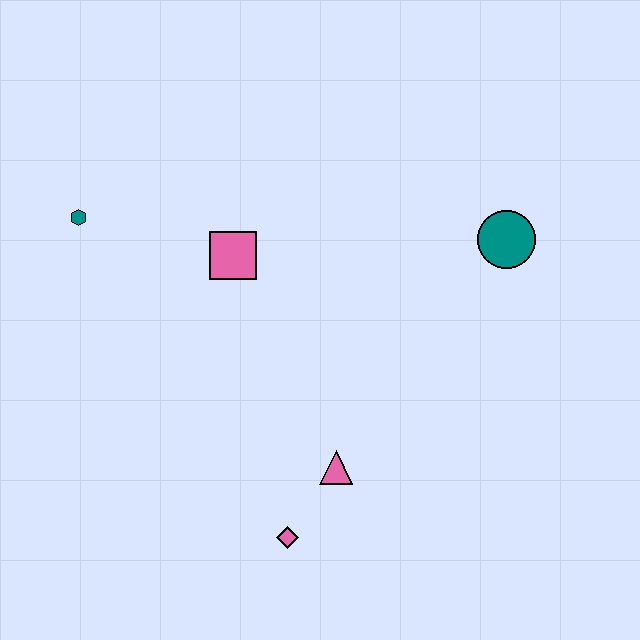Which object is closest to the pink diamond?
The pink triangle is closest to the pink diamond.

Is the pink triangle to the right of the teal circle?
No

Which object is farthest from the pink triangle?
The teal hexagon is farthest from the pink triangle.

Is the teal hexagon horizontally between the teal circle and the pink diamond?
No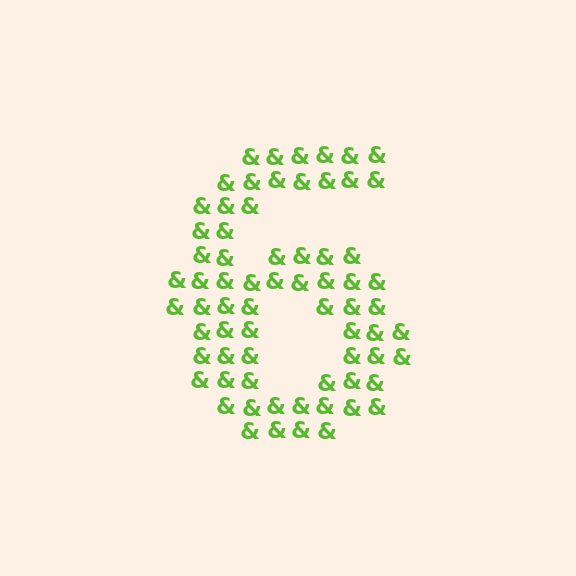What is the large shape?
The large shape is the digit 6.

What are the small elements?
The small elements are ampersands.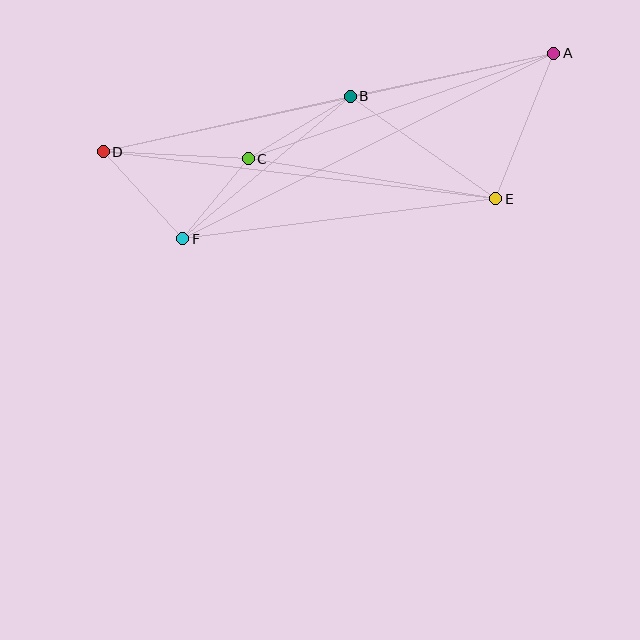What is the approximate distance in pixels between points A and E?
The distance between A and E is approximately 157 pixels.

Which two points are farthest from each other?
Points A and D are farthest from each other.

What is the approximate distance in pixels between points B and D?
The distance between B and D is approximately 253 pixels.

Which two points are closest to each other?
Points C and F are closest to each other.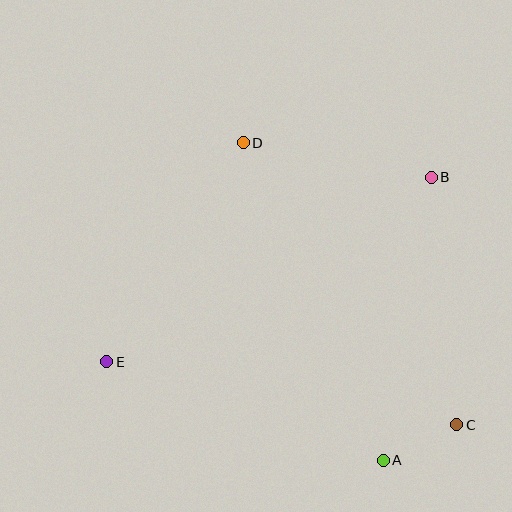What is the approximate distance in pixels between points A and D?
The distance between A and D is approximately 347 pixels.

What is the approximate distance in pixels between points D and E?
The distance between D and E is approximately 258 pixels.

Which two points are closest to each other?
Points A and C are closest to each other.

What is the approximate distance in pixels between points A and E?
The distance between A and E is approximately 294 pixels.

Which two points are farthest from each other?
Points B and E are farthest from each other.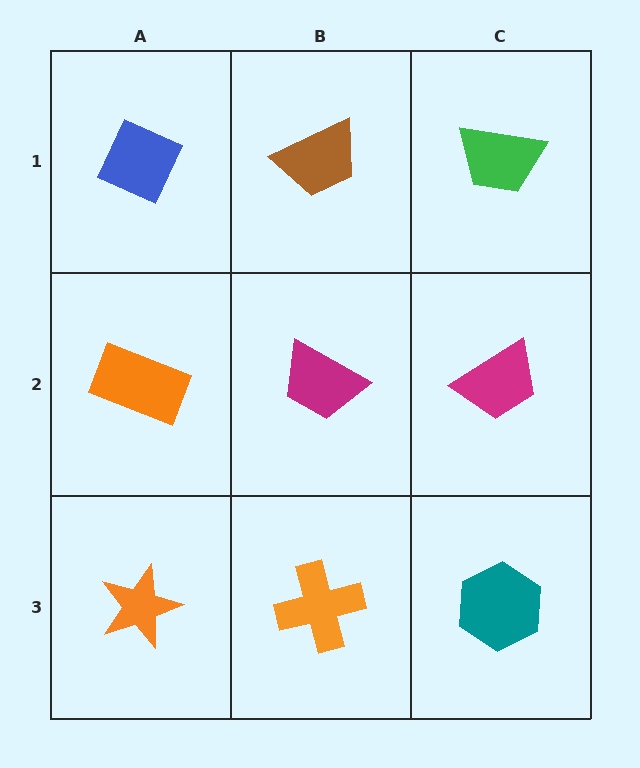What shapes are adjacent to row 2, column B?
A brown trapezoid (row 1, column B), an orange cross (row 3, column B), an orange rectangle (row 2, column A), a magenta trapezoid (row 2, column C).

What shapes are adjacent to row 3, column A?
An orange rectangle (row 2, column A), an orange cross (row 3, column B).